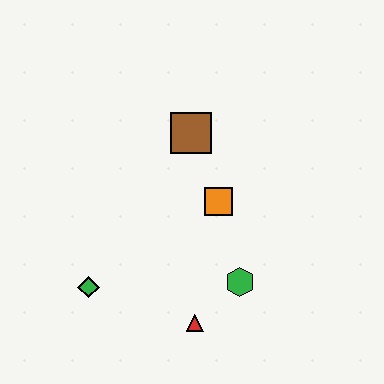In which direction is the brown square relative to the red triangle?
The brown square is above the red triangle.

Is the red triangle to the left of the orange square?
Yes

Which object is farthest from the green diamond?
The brown square is farthest from the green diamond.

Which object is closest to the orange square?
The brown square is closest to the orange square.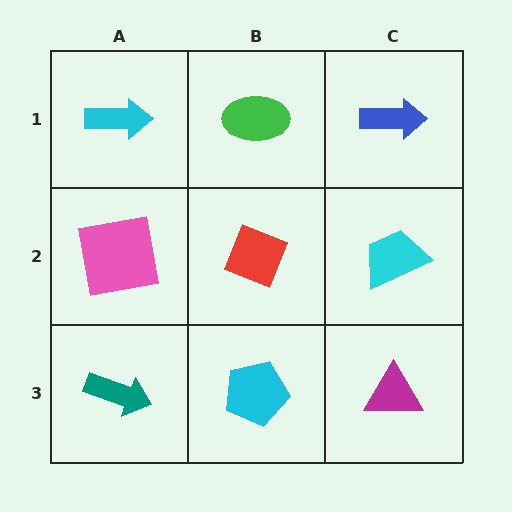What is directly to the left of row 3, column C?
A cyan pentagon.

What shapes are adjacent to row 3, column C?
A cyan trapezoid (row 2, column C), a cyan pentagon (row 3, column B).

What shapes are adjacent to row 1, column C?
A cyan trapezoid (row 2, column C), a green ellipse (row 1, column B).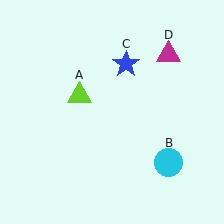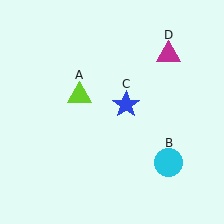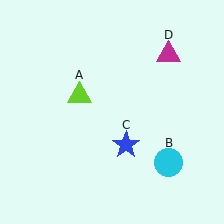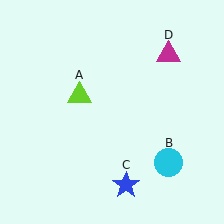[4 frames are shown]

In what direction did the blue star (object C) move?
The blue star (object C) moved down.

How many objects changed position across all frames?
1 object changed position: blue star (object C).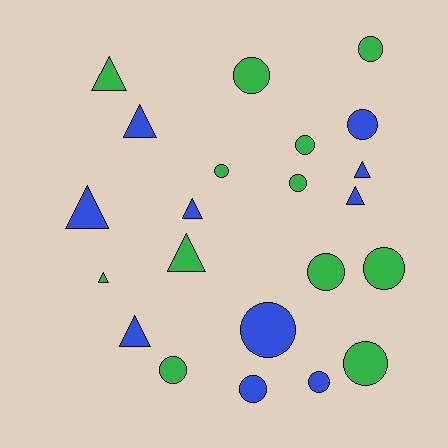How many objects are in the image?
There are 22 objects.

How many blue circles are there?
There are 4 blue circles.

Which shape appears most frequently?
Circle, with 13 objects.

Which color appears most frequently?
Green, with 12 objects.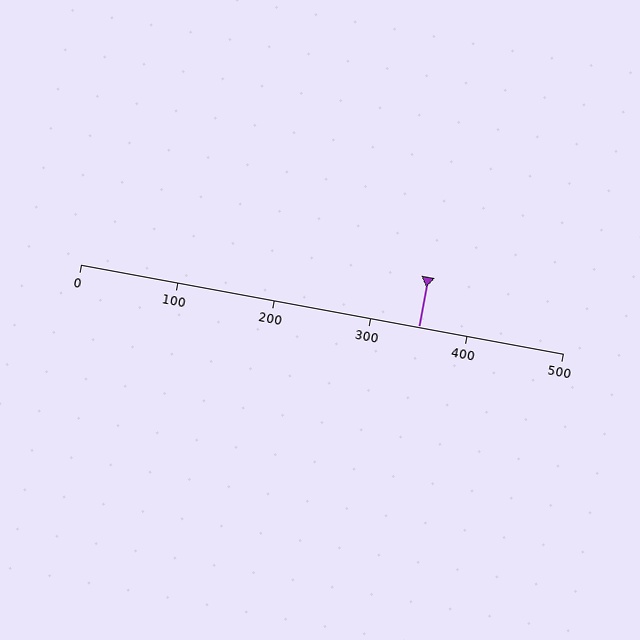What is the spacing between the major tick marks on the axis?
The major ticks are spaced 100 apart.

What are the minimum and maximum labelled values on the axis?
The axis runs from 0 to 500.